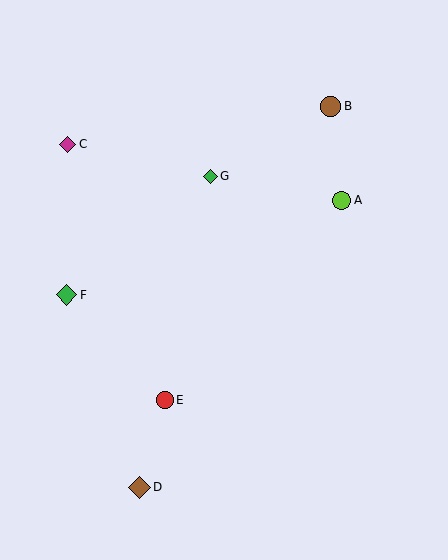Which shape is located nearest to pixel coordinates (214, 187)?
The green diamond (labeled G) at (210, 176) is nearest to that location.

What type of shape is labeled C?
Shape C is a magenta diamond.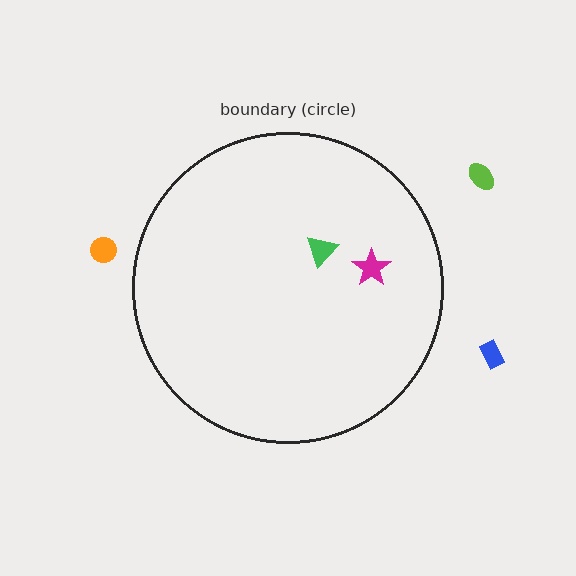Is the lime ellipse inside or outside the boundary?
Outside.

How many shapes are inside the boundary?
2 inside, 3 outside.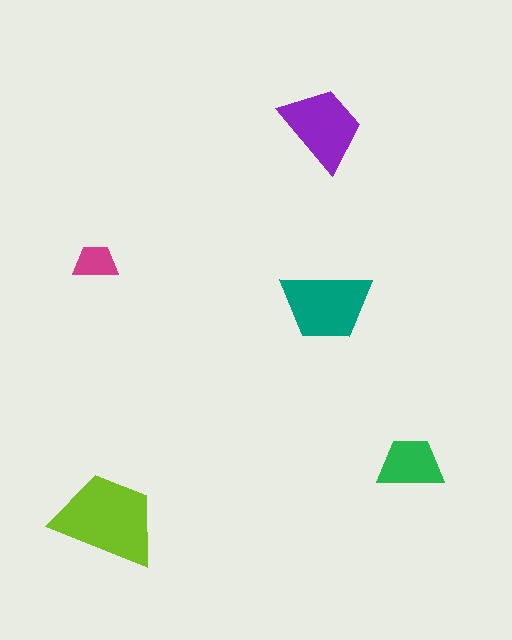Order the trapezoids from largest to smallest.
the lime one, the teal one, the purple one, the green one, the magenta one.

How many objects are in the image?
There are 5 objects in the image.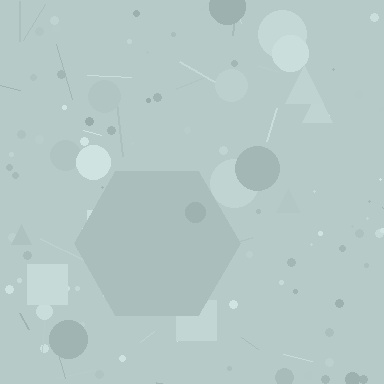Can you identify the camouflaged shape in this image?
The camouflaged shape is a hexagon.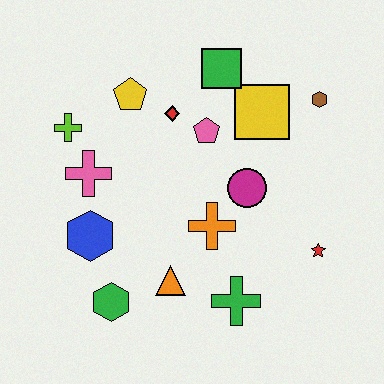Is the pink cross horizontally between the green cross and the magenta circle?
No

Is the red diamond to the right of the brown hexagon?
No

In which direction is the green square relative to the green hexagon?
The green square is above the green hexagon.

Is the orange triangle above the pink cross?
No